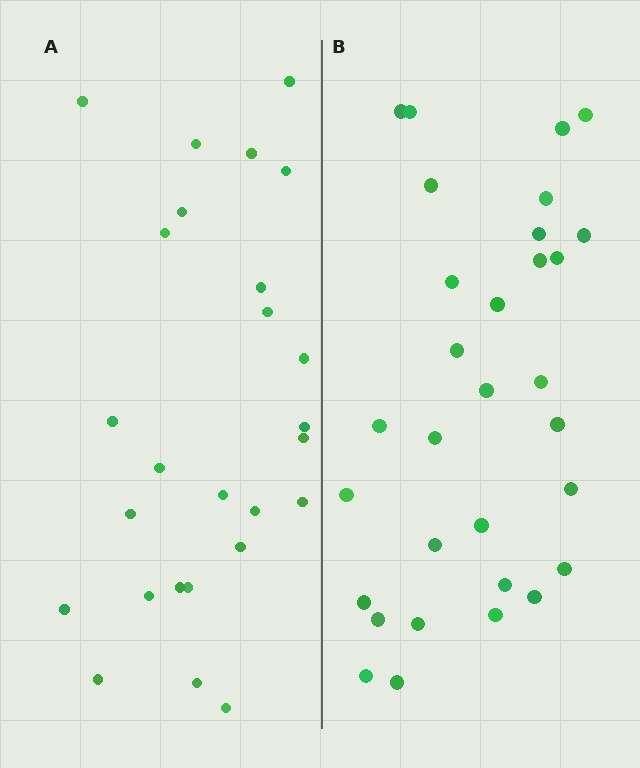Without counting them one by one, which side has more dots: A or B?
Region B (the right region) has more dots.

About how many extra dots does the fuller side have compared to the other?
Region B has about 5 more dots than region A.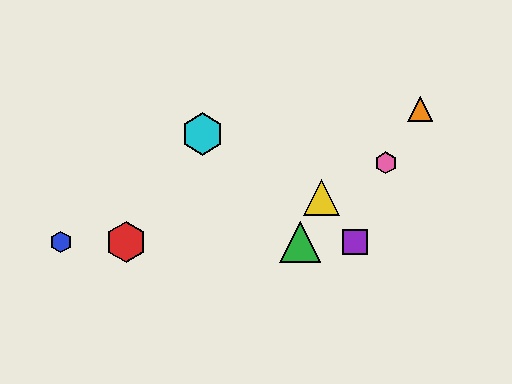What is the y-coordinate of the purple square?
The purple square is at y≈242.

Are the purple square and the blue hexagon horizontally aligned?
Yes, both are at y≈242.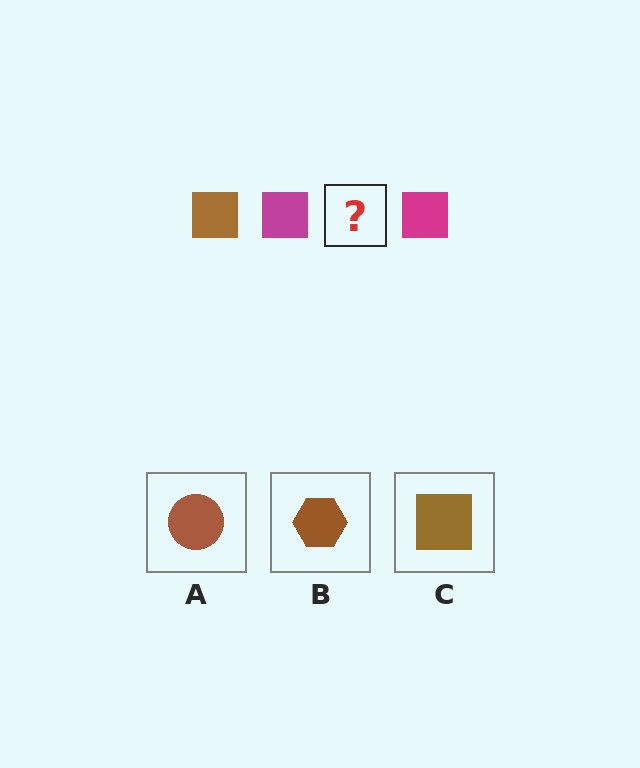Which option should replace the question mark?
Option C.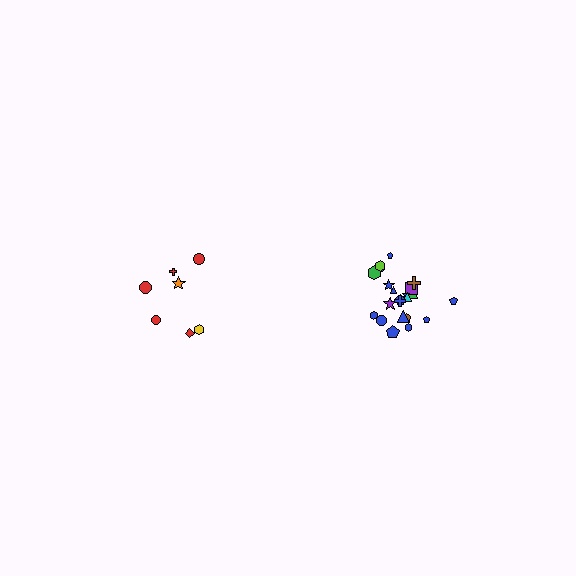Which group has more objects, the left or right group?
The right group.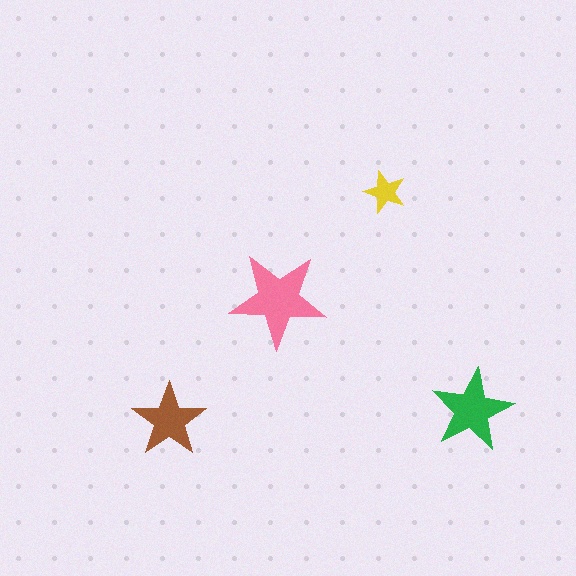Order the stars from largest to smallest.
the pink one, the green one, the brown one, the yellow one.